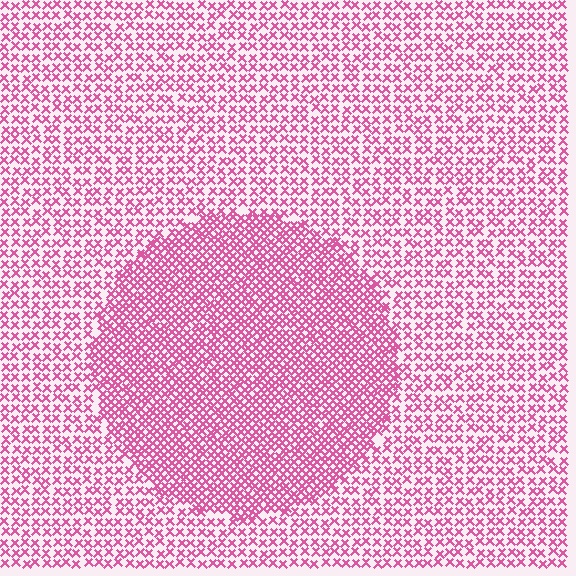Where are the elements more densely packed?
The elements are more densely packed inside the circle boundary.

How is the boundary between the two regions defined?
The boundary is defined by a change in element density (approximately 1.8x ratio). All elements are the same color, size, and shape.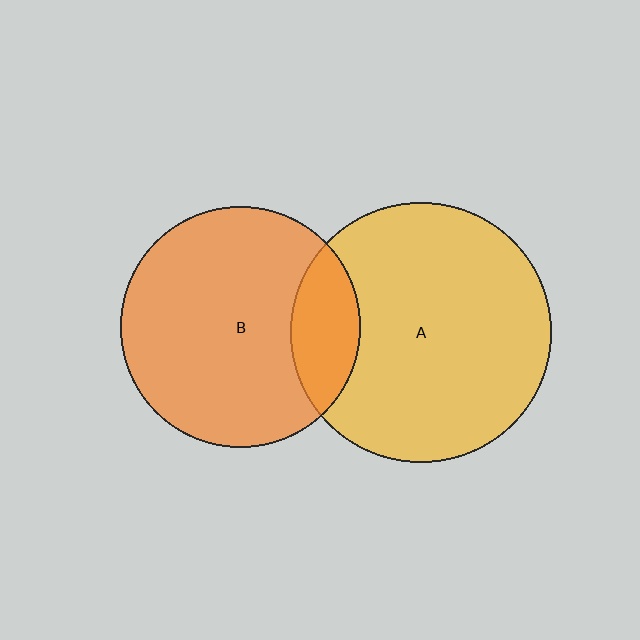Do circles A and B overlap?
Yes.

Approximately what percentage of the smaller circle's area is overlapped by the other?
Approximately 20%.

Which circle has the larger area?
Circle A (yellow).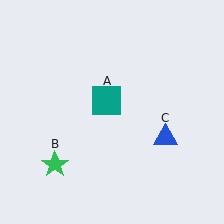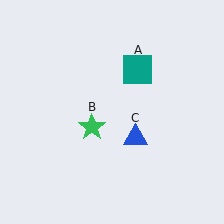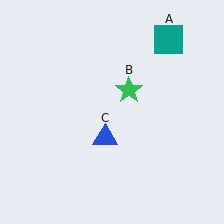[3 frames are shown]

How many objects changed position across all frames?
3 objects changed position: teal square (object A), green star (object B), blue triangle (object C).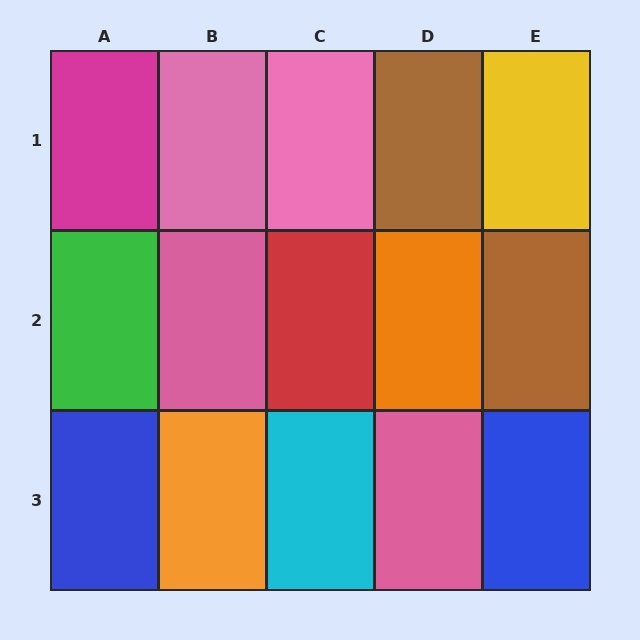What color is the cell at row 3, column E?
Blue.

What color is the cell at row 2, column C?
Red.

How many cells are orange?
2 cells are orange.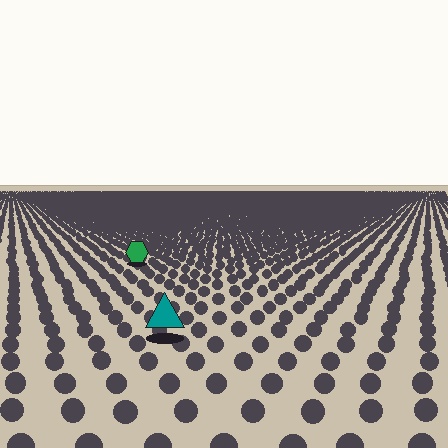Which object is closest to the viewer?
The teal triangle is closest. The texture marks near it are larger and more spread out.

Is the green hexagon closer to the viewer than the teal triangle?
No. The teal triangle is closer — you can tell from the texture gradient: the ground texture is coarser near it.